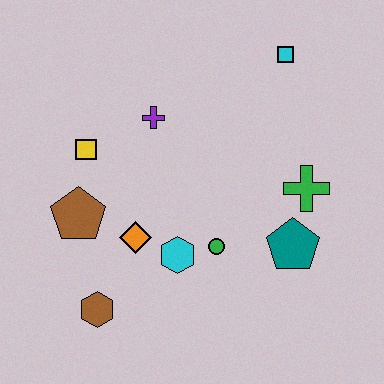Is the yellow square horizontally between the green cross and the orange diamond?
No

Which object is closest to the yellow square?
The brown pentagon is closest to the yellow square.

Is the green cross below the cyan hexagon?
No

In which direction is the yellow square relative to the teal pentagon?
The yellow square is to the left of the teal pentagon.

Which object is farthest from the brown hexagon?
The cyan square is farthest from the brown hexagon.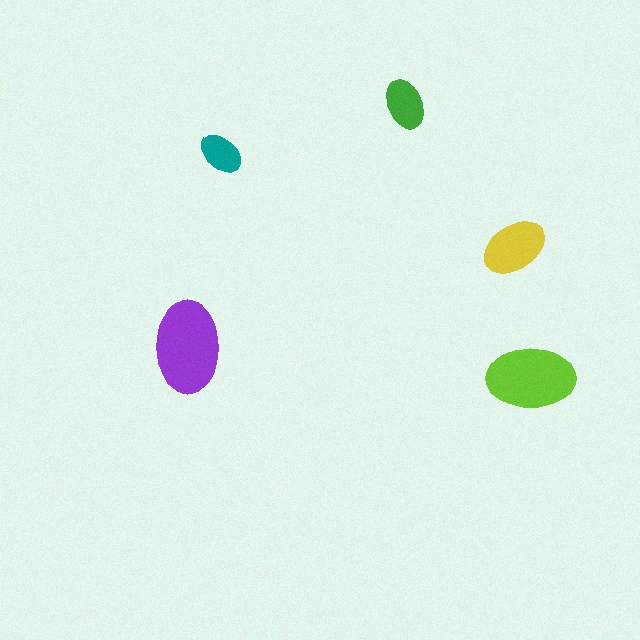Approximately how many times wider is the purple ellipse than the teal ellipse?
About 2 times wider.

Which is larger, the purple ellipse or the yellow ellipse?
The purple one.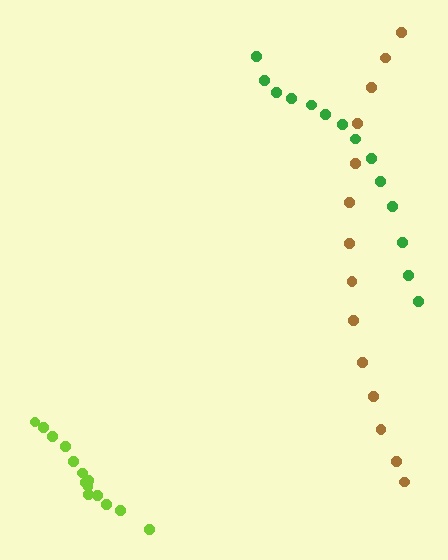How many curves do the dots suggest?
There are 3 distinct paths.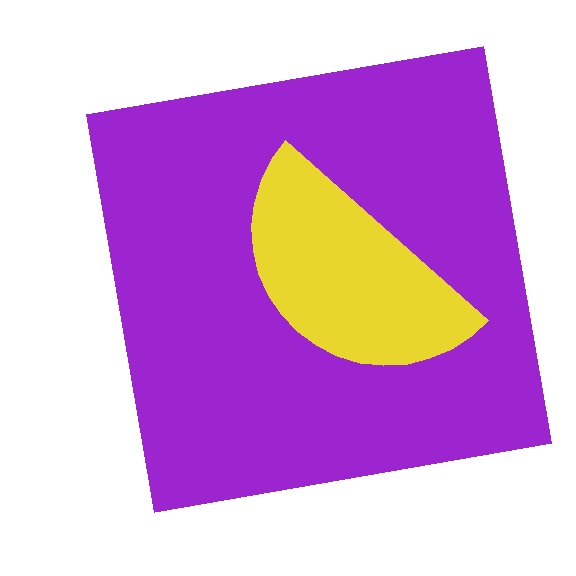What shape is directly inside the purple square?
The yellow semicircle.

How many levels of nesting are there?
2.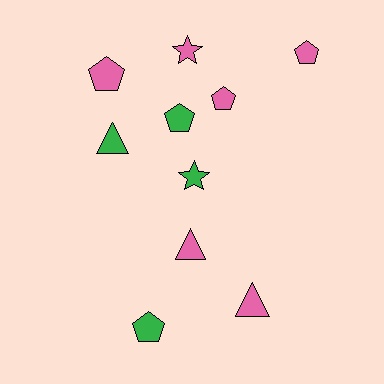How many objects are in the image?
There are 10 objects.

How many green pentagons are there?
There are 2 green pentagons.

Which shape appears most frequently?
Pentagon, with 5 objects.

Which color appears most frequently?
Pink, with 6 objects.